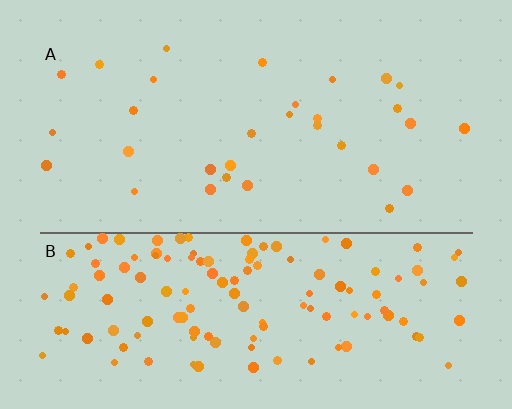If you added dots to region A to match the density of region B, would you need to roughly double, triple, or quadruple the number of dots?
Approximately quadruple.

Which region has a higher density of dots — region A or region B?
B (the bottom).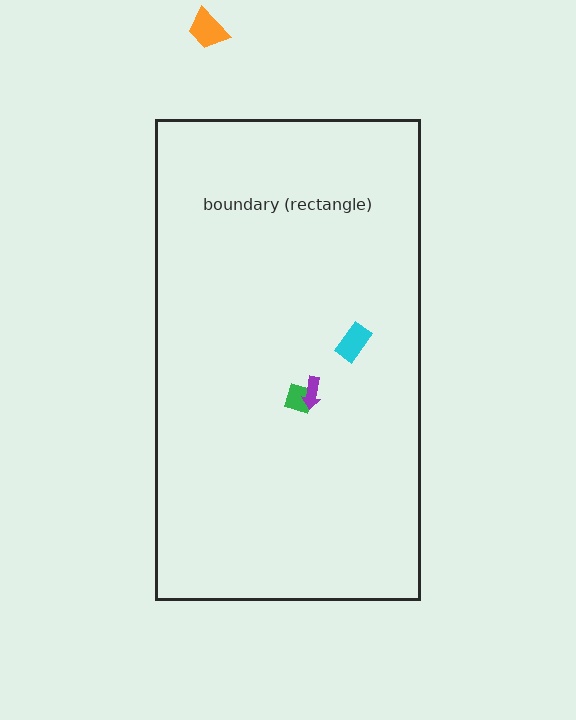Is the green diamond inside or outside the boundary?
Inside.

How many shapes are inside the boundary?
3 inside, 1 outside.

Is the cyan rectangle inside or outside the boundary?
Inside.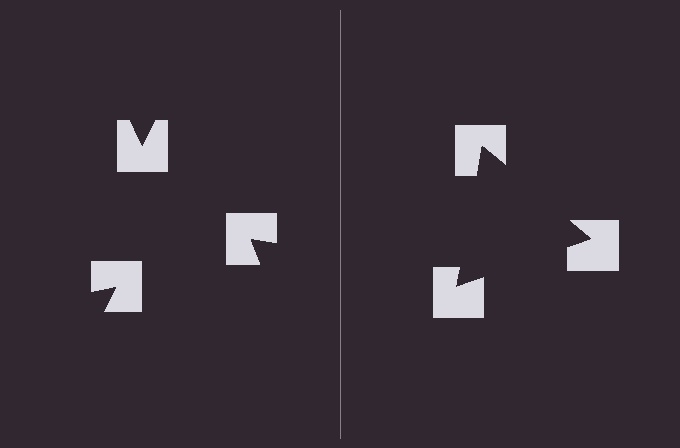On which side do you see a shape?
An illusory triangle appears on the right side. On the left side the wedge cuts are rotated, so no coherent shape forms.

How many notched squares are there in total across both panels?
6 — 3 on each side.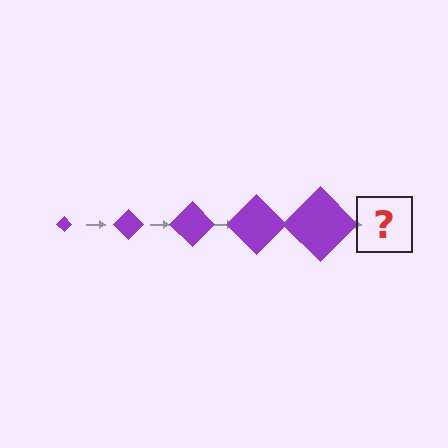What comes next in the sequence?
The next element should be a purple diamond, larger than the previous one.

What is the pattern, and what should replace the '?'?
The pattern is that the diamond gets progressively larger each step. The '?' should be a purple diamond, larger than the previous one.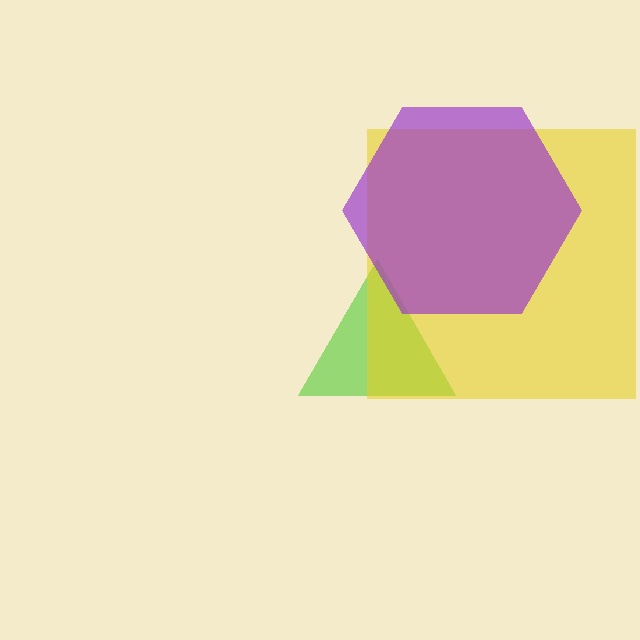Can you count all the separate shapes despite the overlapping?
Yes, there are 3 separate shapes.